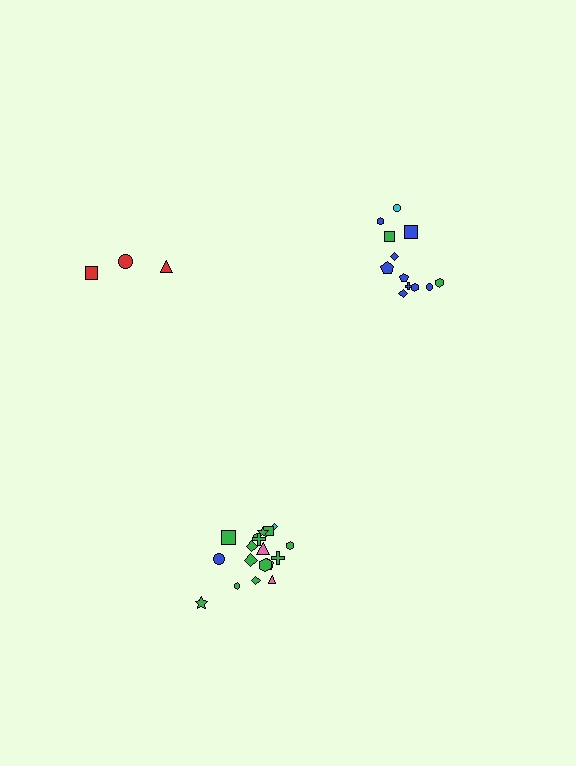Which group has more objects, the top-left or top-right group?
The top-right group.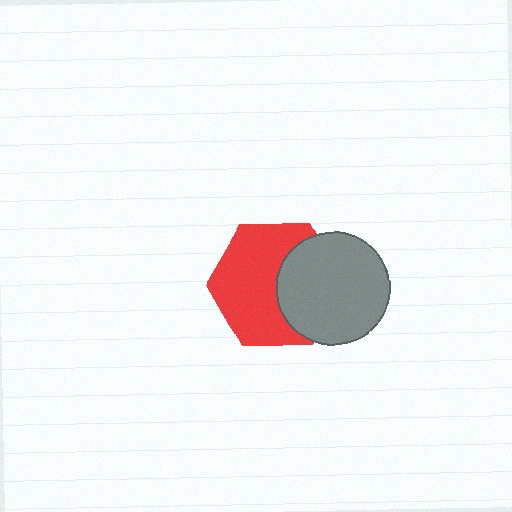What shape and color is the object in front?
The object in front is a gray circle.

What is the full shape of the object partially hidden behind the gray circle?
The partially hidden object is a red hexagon.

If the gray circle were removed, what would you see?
You would see the complete red hexagon.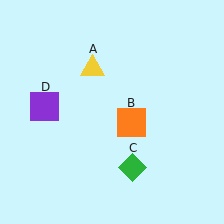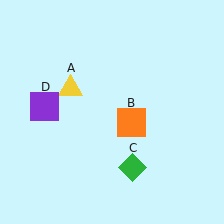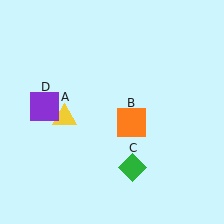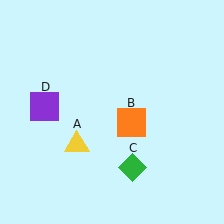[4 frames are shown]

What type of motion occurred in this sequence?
The yellow triangle (object A) rotated counterclockwise around the center of the scene.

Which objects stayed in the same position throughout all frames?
Orange square (object B) and green diamond (object C) and purple square (object D) remained stationary.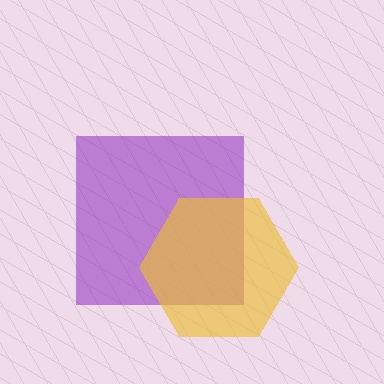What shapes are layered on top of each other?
The layered shapes are: a purple square, a yellow hexagon.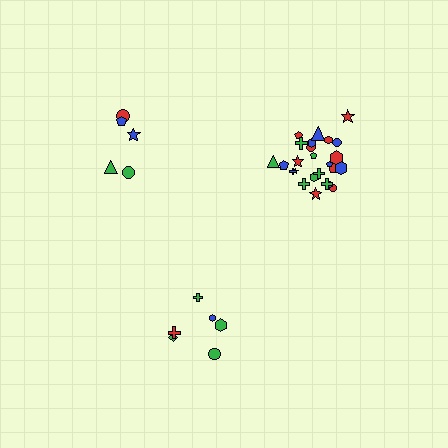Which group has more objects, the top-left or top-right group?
The top-right group.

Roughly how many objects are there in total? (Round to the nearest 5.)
Roughly 35 objects in total.